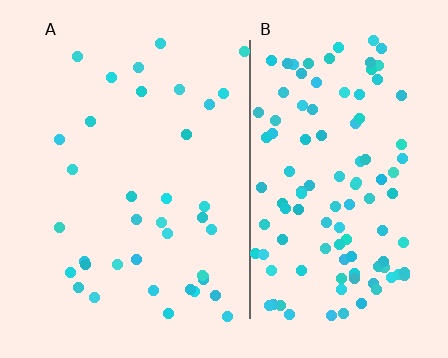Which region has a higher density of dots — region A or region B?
B (the right).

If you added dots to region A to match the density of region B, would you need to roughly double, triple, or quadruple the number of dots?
Approximately triple.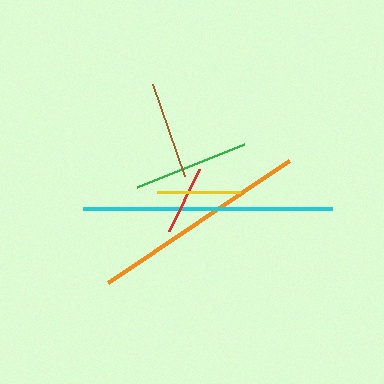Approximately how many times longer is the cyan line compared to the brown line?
The cyan line is approximately 2.5 times the length of the brown line.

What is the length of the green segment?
The green segment is approximately 115 pixels long.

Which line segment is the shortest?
The red line is the shortest at approximately 69 pixels.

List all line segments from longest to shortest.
From longest to shortest: cyan, orange, green, brown, yellow, red.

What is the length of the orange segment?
The orange segment is approximately 218 pixels long.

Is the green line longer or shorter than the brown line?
The green line is longer than the brown line.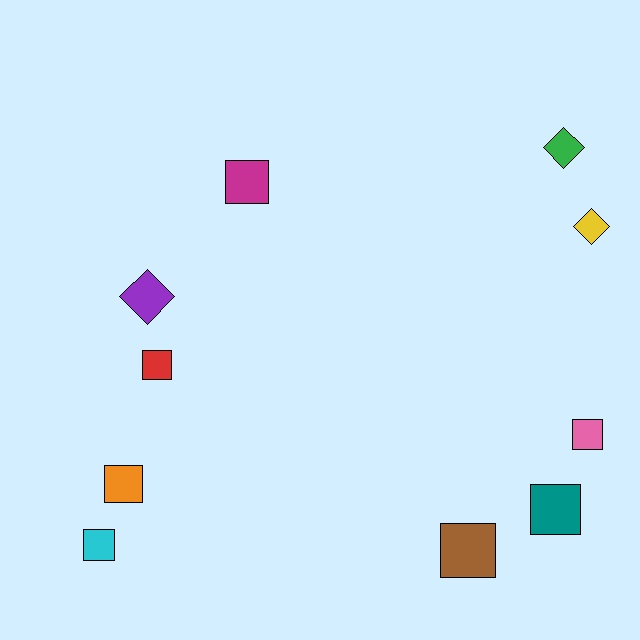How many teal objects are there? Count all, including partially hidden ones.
There is 1 teal object.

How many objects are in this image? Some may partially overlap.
There are 10 objects.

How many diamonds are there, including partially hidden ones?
There are 3 diamonds.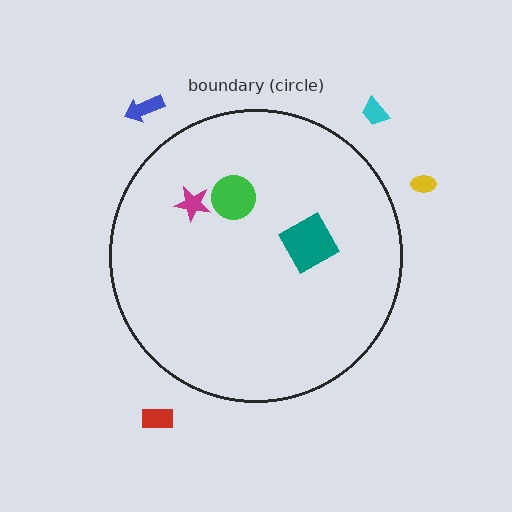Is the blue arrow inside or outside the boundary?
Outside.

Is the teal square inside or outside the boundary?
Inside.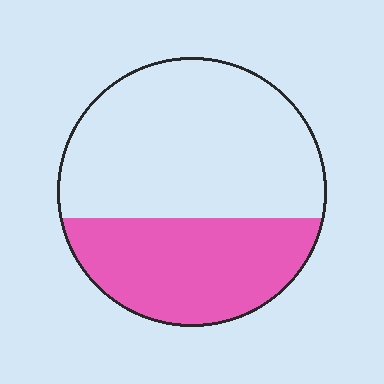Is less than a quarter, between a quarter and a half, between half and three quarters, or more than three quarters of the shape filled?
Between a quarter and a half.